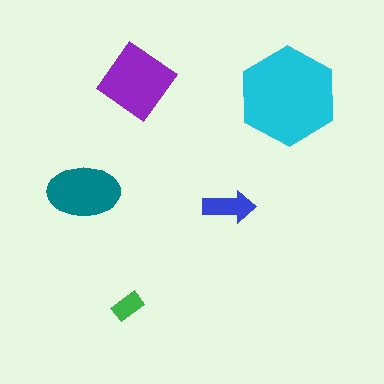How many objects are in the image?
There are 5 objects in the image.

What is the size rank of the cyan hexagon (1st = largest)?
1st.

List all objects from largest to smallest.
The cyan hexagon, the purple diamond, the teal ellipse, the blue arrow, the green rectangle.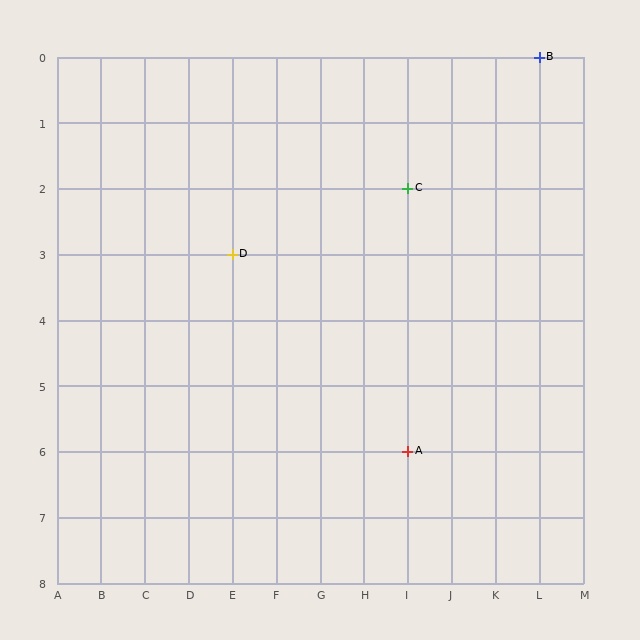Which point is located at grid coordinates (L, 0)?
Point B is at (L, 0).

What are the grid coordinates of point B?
Point B is at grid coordinates (L, 0).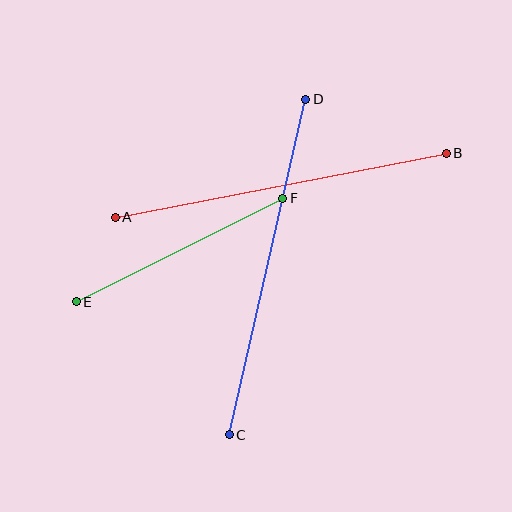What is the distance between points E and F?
The distance is approximately 231 pixels.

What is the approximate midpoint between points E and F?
The midpoint is at approximately (179, 250) pixels.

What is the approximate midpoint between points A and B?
The midpoint is at approximately (281, 185) pixels.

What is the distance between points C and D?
The distance is approximately 344 pixels.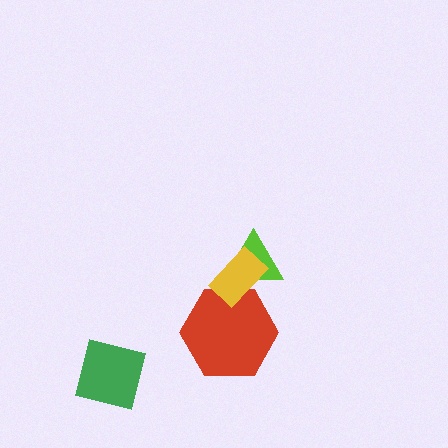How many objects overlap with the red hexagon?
2 objects overlap with the red hexagon.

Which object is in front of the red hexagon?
The yellow rectangle is in front of the red hexagon.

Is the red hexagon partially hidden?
Yes, it is partially covered by another shape.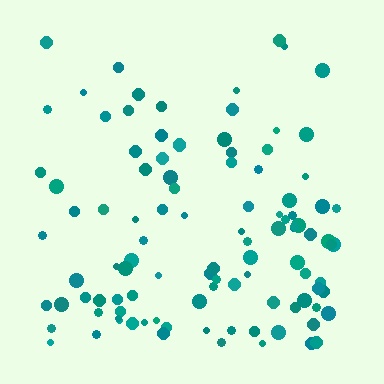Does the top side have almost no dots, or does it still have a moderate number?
Still a moderate number, just noticeably fewer than the bottom.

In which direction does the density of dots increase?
From top to bottom, with the bottom side densest.